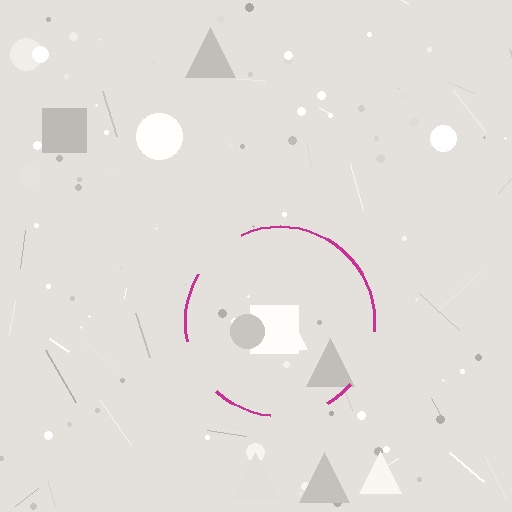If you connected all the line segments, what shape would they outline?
They would outline a circle.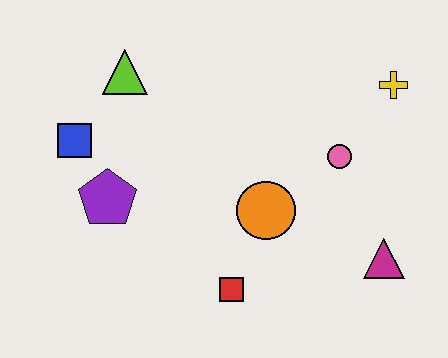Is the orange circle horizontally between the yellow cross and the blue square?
Yes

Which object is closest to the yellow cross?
The pink circle is closest to the yellow cross.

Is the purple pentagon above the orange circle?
Yes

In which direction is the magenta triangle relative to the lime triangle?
The magenta triangle is to the right of the lime triangle.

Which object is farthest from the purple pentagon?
The yellow cross is farthest from the purple pentagon.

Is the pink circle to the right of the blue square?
Yes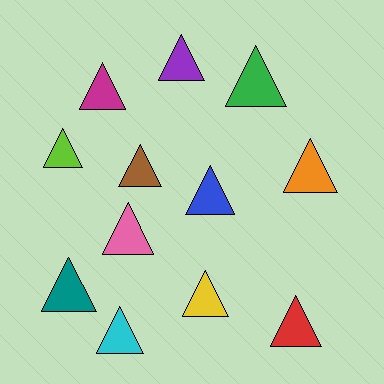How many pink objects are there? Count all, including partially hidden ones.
There is 1 pink object.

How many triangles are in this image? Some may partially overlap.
There are 12 triangles.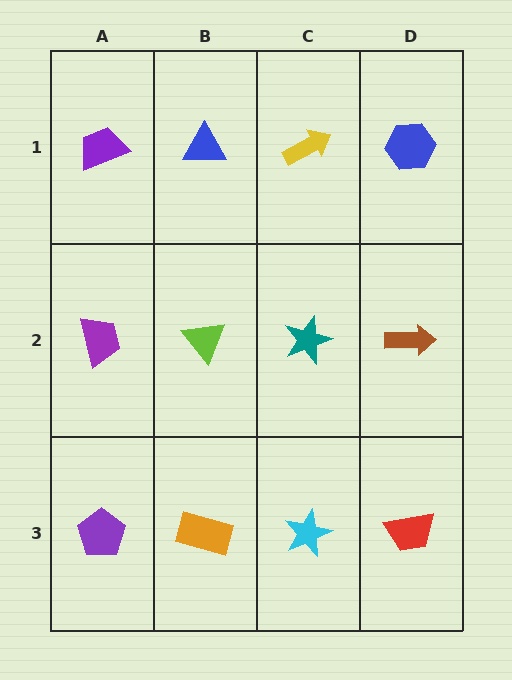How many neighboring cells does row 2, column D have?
3.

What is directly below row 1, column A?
A purple trapezoid.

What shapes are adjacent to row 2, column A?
A purple trapezoid (row 1, column A), a purple pentagon (row 3, column A), a lime triangle (row 2, column B).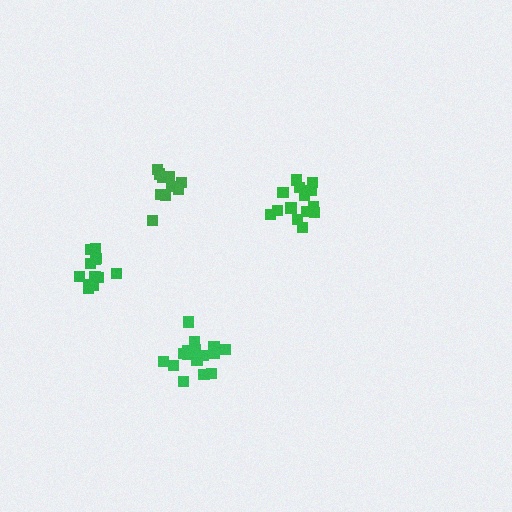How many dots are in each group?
Group 1: 14 dots, Group 2: 16 dots, Group 3: 11 dots, Group 4: 12 dots (53 total).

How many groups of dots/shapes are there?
There are 4 groups.